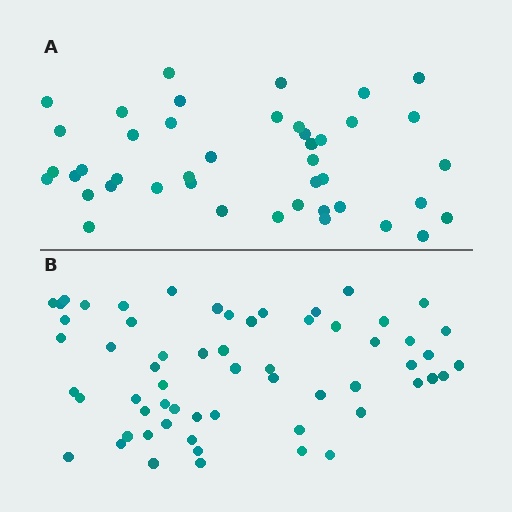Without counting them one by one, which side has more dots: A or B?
Region B (the bottom region) has more dots.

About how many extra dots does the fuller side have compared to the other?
Region B has approximately 15 more dots than region A.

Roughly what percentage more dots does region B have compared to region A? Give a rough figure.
About 40% more.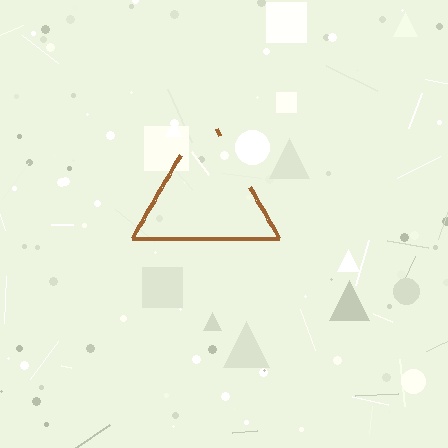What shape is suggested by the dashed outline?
The dashed outline suggests a triangle.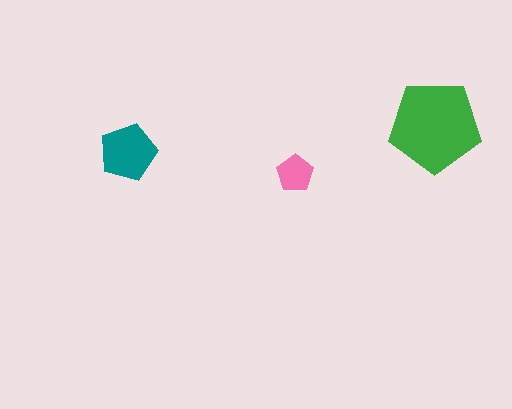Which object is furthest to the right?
The green pentagon is rightmost.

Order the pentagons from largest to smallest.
the green one, the teal one, the pink one.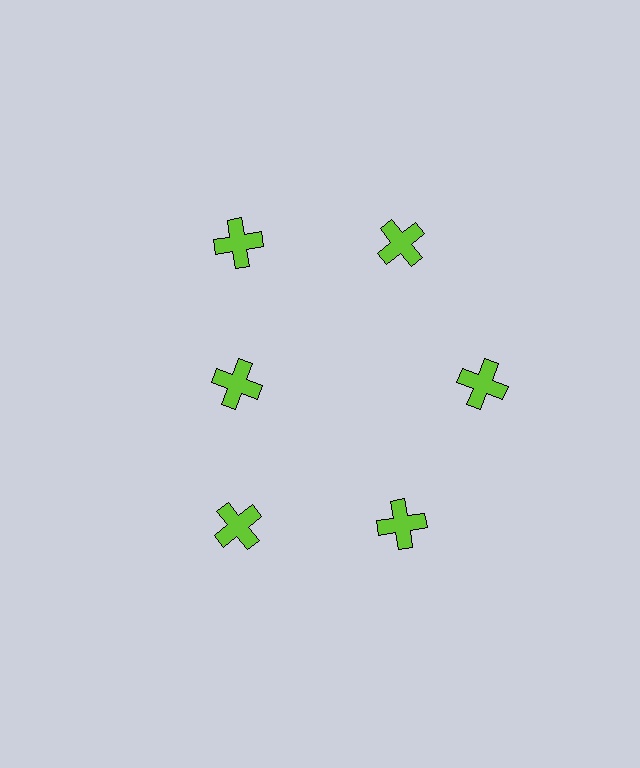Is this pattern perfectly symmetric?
No. The 6 lime crosses are arranged in a ring, but one element near the 9 o'clock position is pulled inward toward the center, breaking the 6-fold rotational symmetry.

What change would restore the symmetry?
The symmetry would be restored by moving it outward, back onto the ring so that all 6 crosses sit at equal angles and equal distance from the center.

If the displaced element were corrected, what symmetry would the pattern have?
It would have 6-fold rotational symmetry — the pattern would map onto itself every 60 degrees.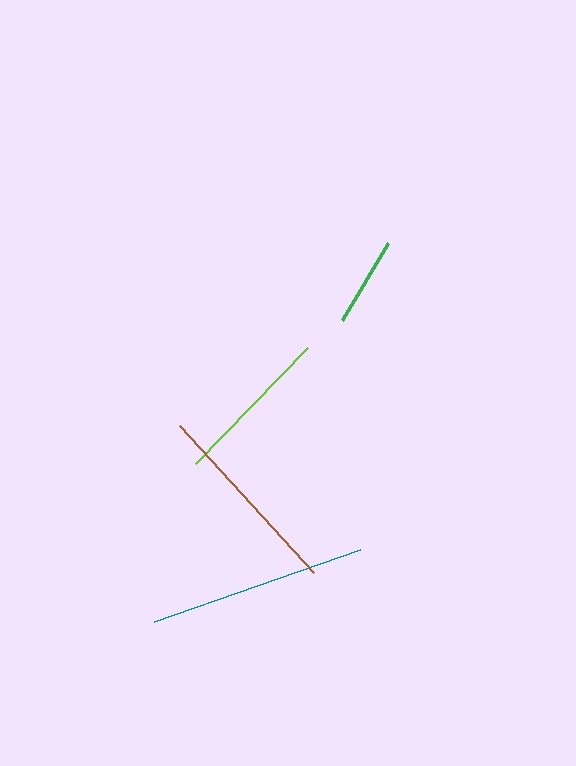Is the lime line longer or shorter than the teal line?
The teal line is longer than the lime line.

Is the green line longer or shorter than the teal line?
The teal line is longer than the green line.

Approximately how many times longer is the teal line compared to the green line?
The teal line is approximately 2.4 times the length of the green line.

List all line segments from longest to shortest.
From longest to shortest: teal, brown, lime, green.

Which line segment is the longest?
The teal line is the longest at approximately 218 pixels.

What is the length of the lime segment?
The lime segment is approximately 162 pixels long.